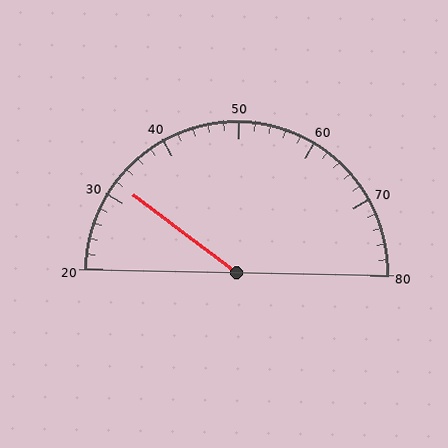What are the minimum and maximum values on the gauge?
The gauge ranges from 20 to 80.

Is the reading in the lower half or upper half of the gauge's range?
The reading is in the lower half of the range (20 to 80).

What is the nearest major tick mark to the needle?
The nearest major tick mark is 30.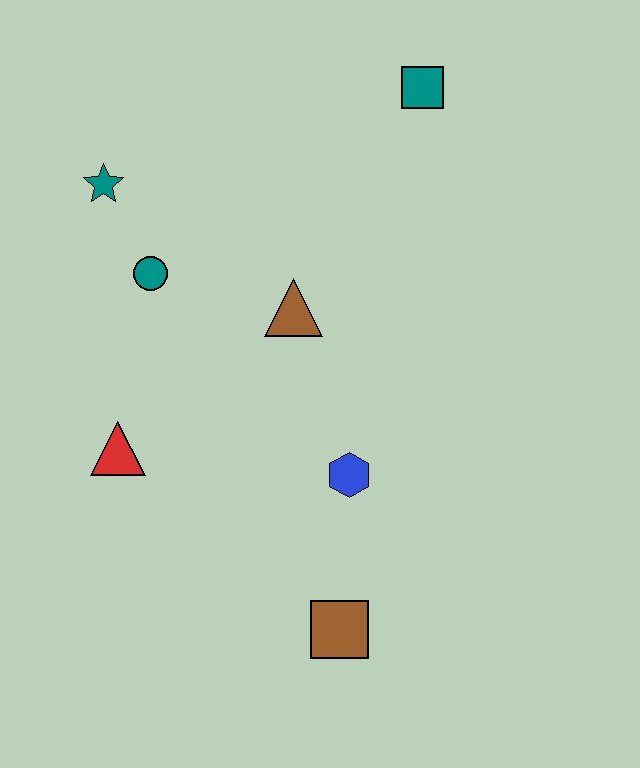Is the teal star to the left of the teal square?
Yes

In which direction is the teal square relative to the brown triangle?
The teal square is above the brown triangle.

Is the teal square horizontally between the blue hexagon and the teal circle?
No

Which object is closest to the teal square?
The brown triangle is closest to the teal square.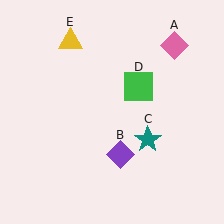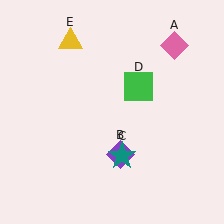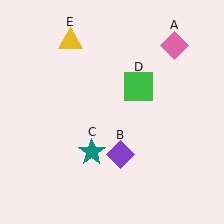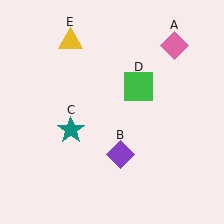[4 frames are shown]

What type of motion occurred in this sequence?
The teal star (object C) rotated clockwise around the center of the scene.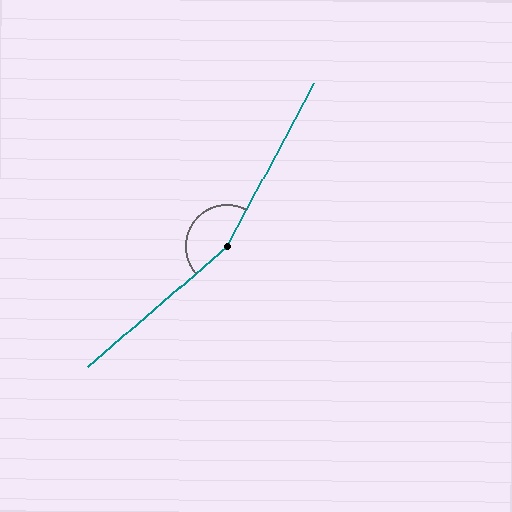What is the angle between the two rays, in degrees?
Approximately 159 degrees.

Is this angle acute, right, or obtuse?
It is obtuse.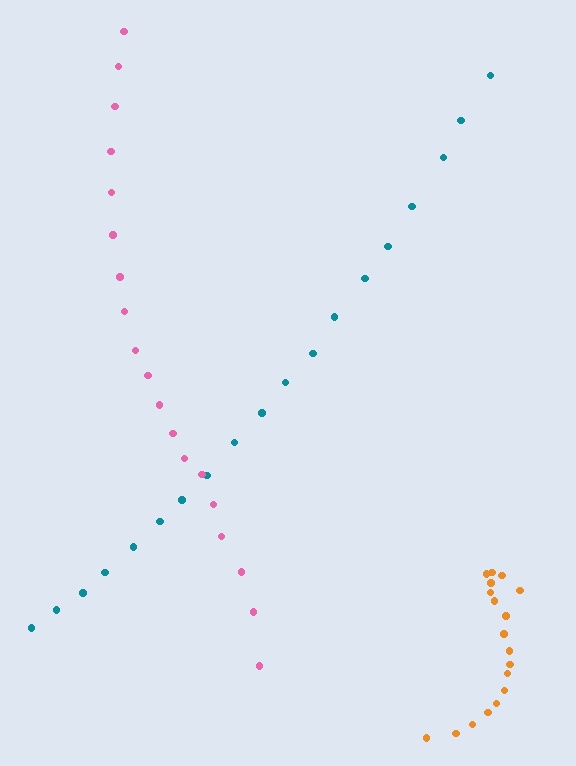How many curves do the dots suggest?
There are 3 distinct paths.